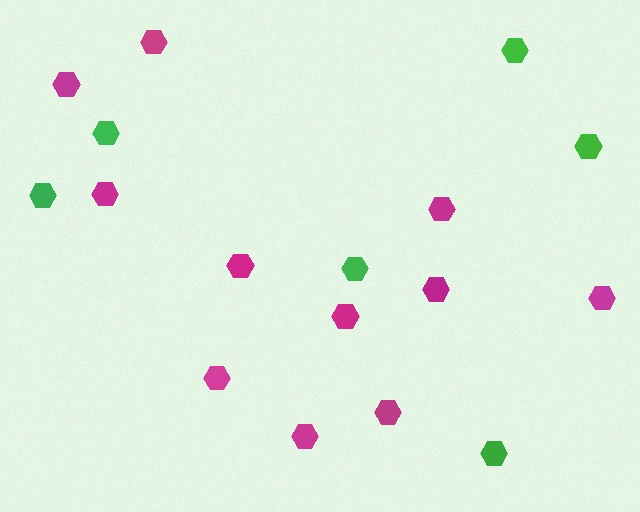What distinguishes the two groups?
There are 2 groups: one group of magenta hexagons (11) and one group of green hexagons (6).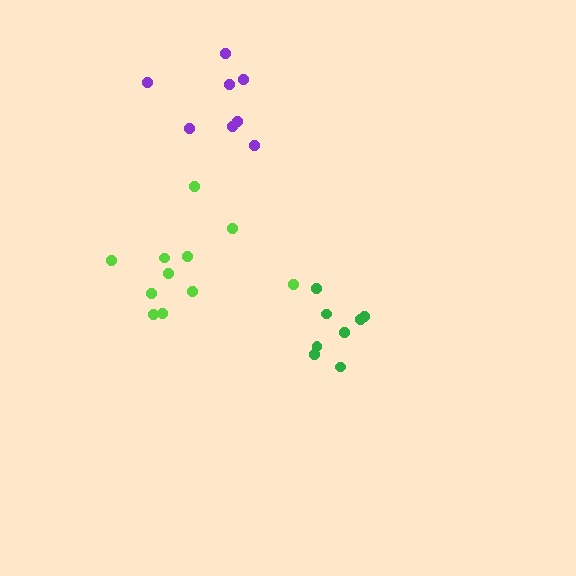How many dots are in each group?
Group 1: 11 dots, Group 2: 8 dots, Group 3: 8 dots (27 total).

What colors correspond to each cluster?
The clusters are colored: lime, green, purple.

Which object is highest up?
The purple cluster is topmost.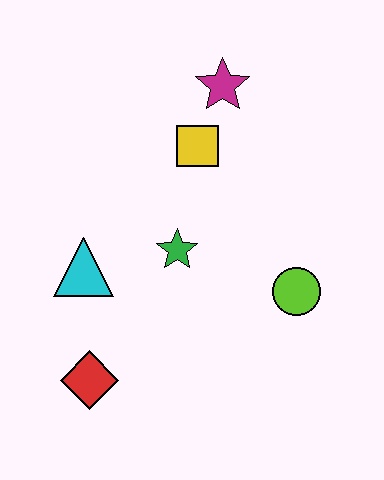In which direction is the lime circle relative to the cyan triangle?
The lime circle is to the right of the cyan triangle.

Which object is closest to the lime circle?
The green star is closest to the lime circle.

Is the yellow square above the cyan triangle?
Yes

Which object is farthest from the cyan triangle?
The magenta star is farthest from the cyan triangle.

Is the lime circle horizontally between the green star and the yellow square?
No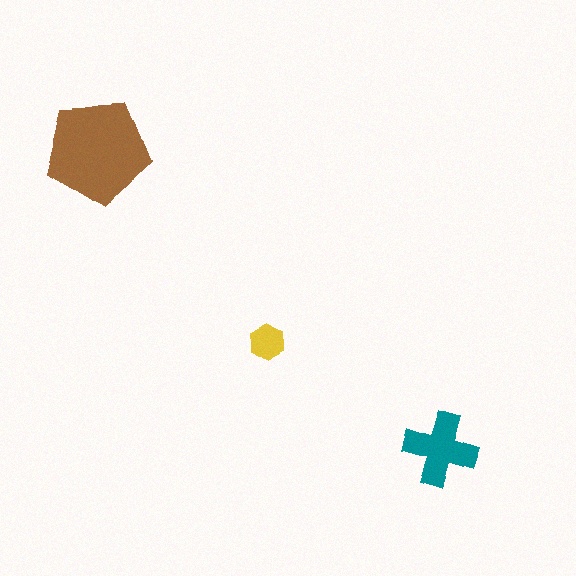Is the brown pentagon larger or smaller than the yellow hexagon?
Larger.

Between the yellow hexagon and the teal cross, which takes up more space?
The teal cross.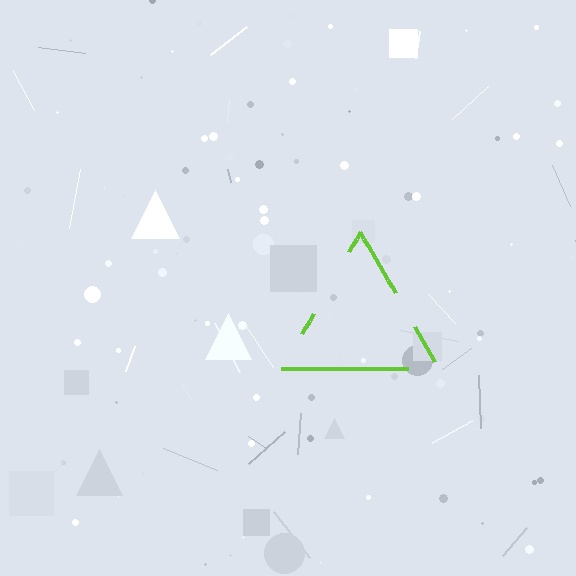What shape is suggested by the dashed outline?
The dashed outline suggests a triangle.